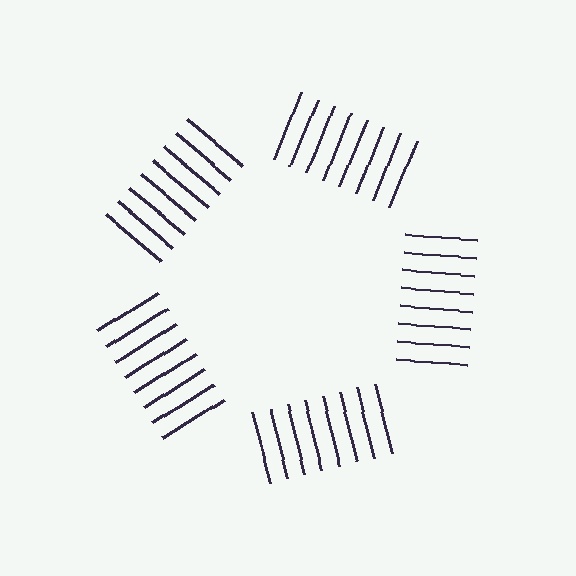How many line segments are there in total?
40 — 8 along each of the 5 edges.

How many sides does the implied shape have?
5 sides — the line-ends trace a pentagon.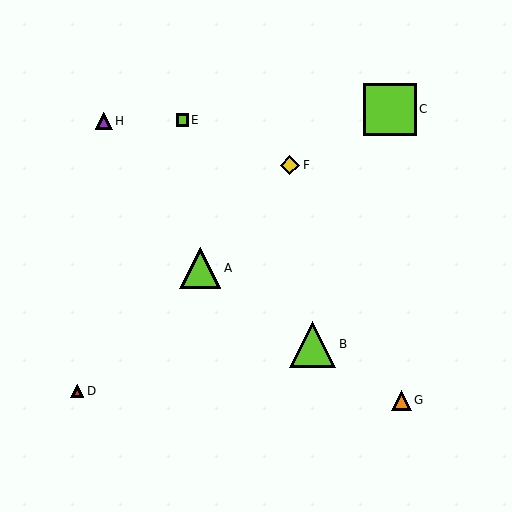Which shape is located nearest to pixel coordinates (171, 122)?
The lime square (labeled E) at (182, 120) is nearest to that location.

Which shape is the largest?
The lime square (labeled C) is the largest.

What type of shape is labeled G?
Shape G is an orange triangle.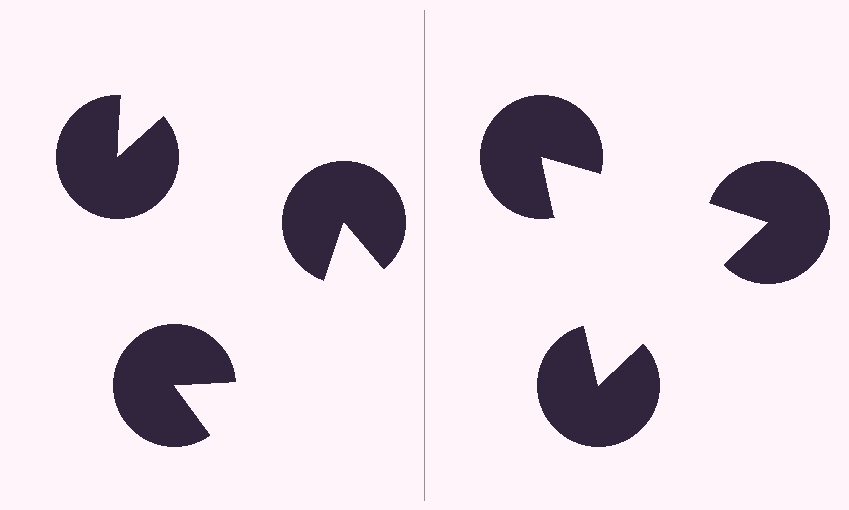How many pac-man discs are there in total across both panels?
6 — 3 on each side.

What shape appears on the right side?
An illusory triangle.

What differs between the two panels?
The pac-man discs are positioned identically on both sides; only the wedge orientations differ. On the right they align to a triangle; on the left they are misaligned.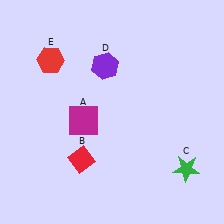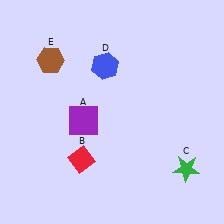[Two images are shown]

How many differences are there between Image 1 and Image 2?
There are 3 differences between the two images.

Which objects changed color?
A changed from magenta to purple. D changed from purple to blue. E changed from red to brown.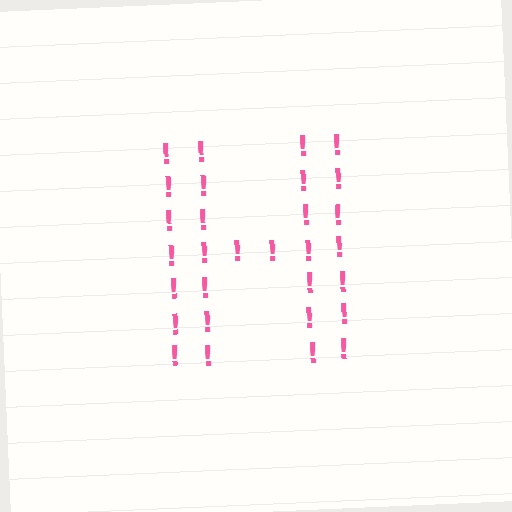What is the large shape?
The large shape is the letter H.